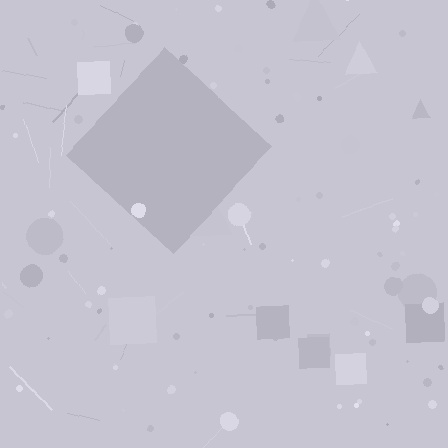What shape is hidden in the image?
A diamond is hidden in the image.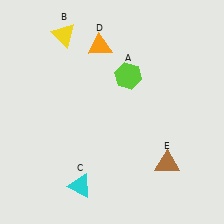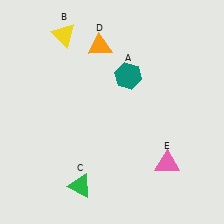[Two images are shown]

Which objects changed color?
A changed from lime to teal. C changed from cyan to green. E changed from brown to pink.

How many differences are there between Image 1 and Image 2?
There are 3 differences between the two images.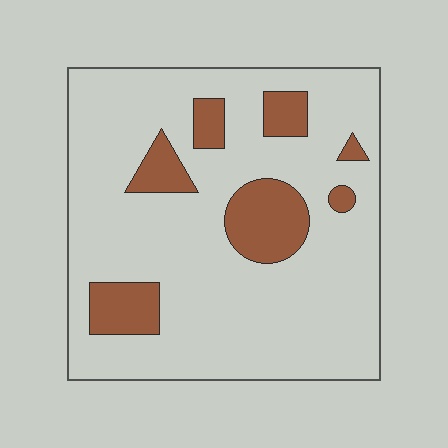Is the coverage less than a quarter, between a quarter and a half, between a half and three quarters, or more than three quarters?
Less than a quarter.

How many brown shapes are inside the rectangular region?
7.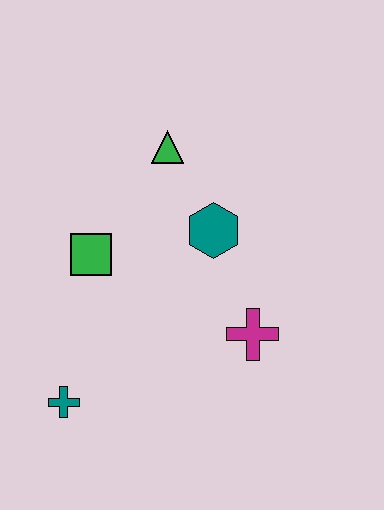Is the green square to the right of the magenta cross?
No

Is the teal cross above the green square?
No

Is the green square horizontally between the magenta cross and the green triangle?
No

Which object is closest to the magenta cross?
The teal hexagon is closest to the magenta cross.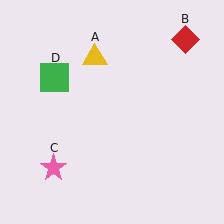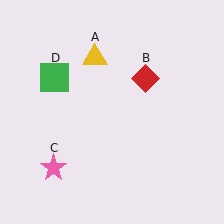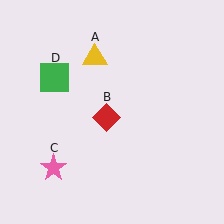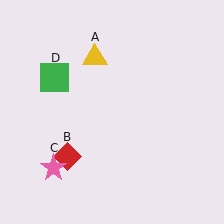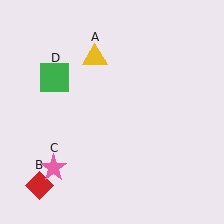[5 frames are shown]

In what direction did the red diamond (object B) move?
The red diamond (object B) moved down and to the left.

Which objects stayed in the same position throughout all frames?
Yellow triangle (object A) and pink star (object C) and green square (object D) remained stationary.